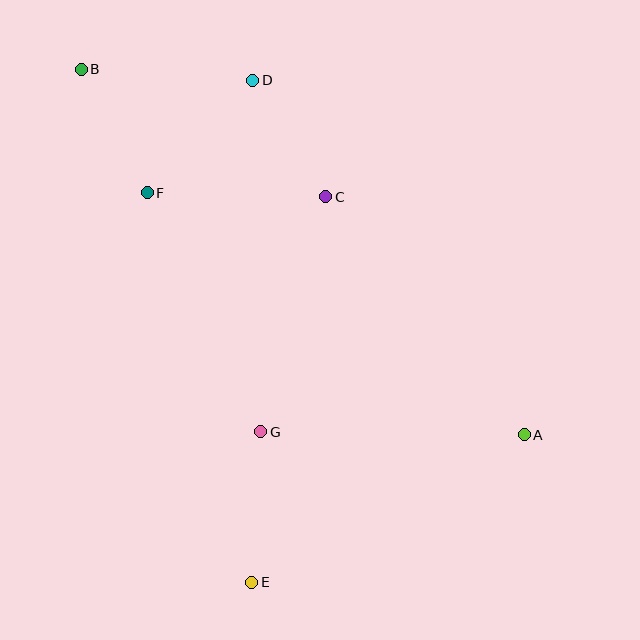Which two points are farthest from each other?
Points A and B are farthest from each other.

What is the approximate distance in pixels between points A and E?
The distance between A and E is approximately 310 pixels.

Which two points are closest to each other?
Points C and D are closest to each other.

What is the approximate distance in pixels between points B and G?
The distance between B and G is approximately 405 pixels.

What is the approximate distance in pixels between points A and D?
The distance between A and D is approximately 446 pixels.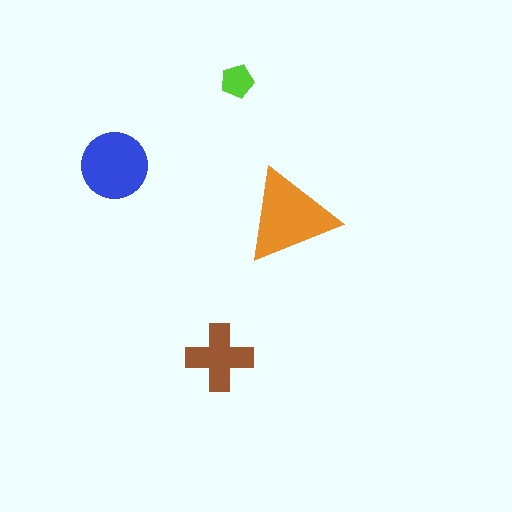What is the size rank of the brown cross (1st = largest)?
3rd.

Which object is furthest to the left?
The blue circle is leftmost.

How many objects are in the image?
There are 4 objects in the image.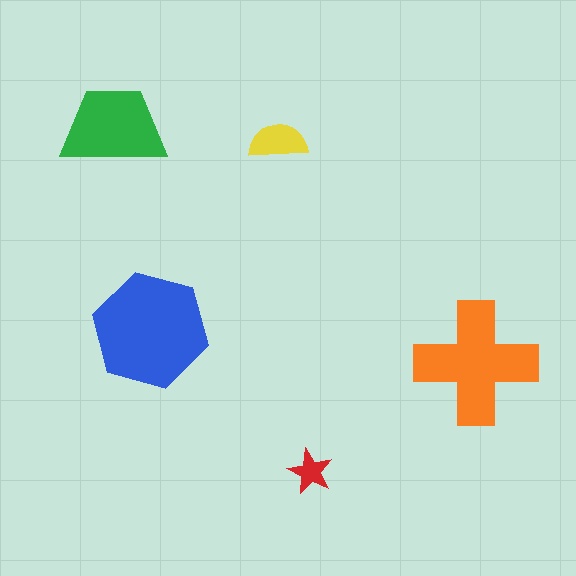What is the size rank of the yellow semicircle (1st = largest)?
4th.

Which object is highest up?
The green trapezoid is topmost.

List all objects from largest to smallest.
The blue hexagon, the orange cross, the green trapezoid, the yellow semicircle, the red star.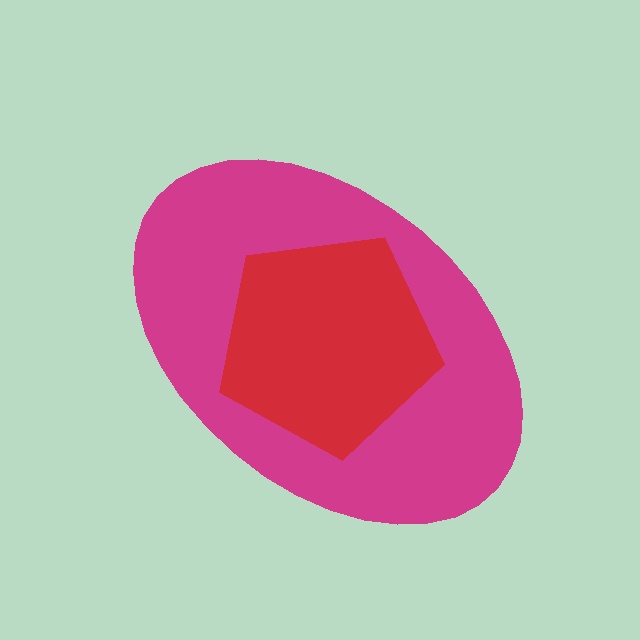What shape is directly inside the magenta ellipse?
The red pentagon.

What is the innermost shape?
The red pentagon.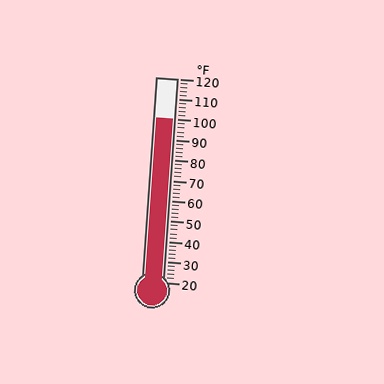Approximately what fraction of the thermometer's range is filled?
The thermometer is filled to approximately 80% of its range.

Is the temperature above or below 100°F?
The temperature is at 100°F.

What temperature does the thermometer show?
The thermometer shows approximately 100°F.